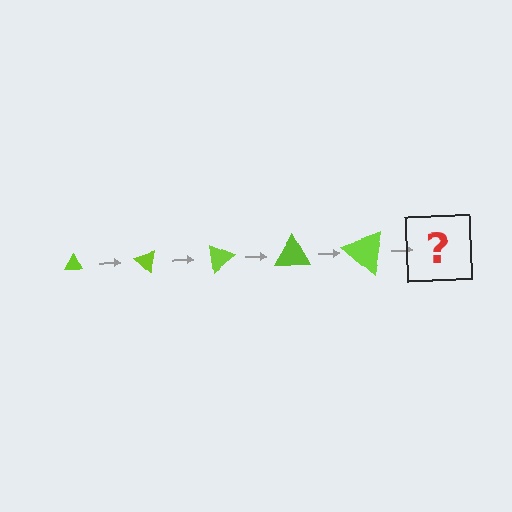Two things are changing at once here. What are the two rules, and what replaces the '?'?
The two rules are that the triangle grows larger each step and it rotates 40 degrees each step. The '?' should be a triangle, larger than the previous one and rotated 200 degrees from the start.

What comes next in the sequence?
The next element should be a triangle, larger than the previous one and rotated 200 degrees from the start.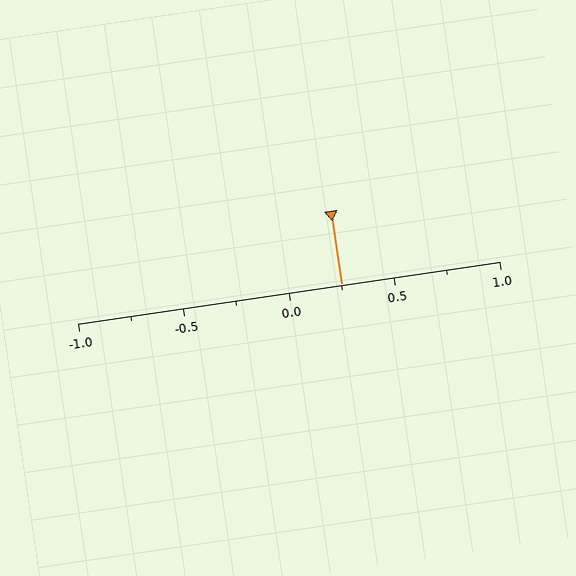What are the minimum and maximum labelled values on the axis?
The axis runs from -1.0 to 1.0.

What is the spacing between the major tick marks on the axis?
The major ticks are spaced 0.5 apart.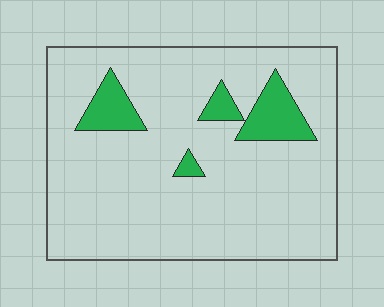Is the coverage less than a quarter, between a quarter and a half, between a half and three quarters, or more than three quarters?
Less than a quarter.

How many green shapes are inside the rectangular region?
4.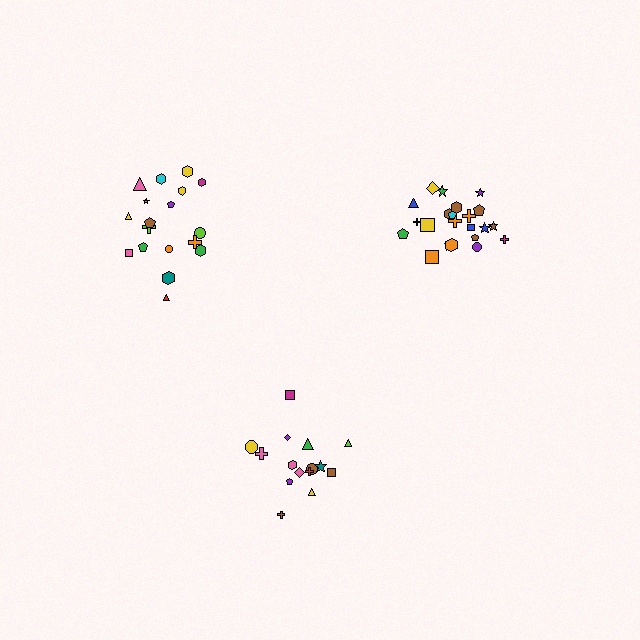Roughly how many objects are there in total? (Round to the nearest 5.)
Roughly 55 objects in total.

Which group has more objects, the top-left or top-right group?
The top-right group.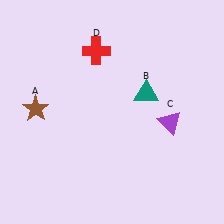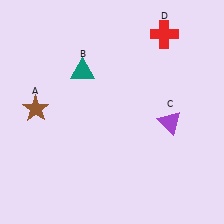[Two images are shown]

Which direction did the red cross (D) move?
The red cross (D) moved right.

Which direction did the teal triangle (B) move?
The teal triangle (B) moved left.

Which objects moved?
The objects that moved are: the teal triangle (B), the red cross (D).